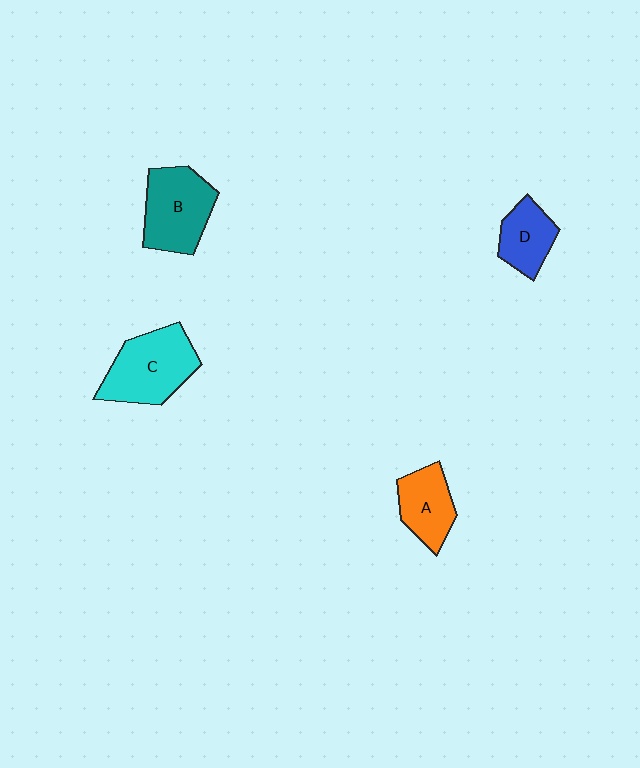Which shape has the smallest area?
Shape D (blue).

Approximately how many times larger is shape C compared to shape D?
Approximately 1.7 times.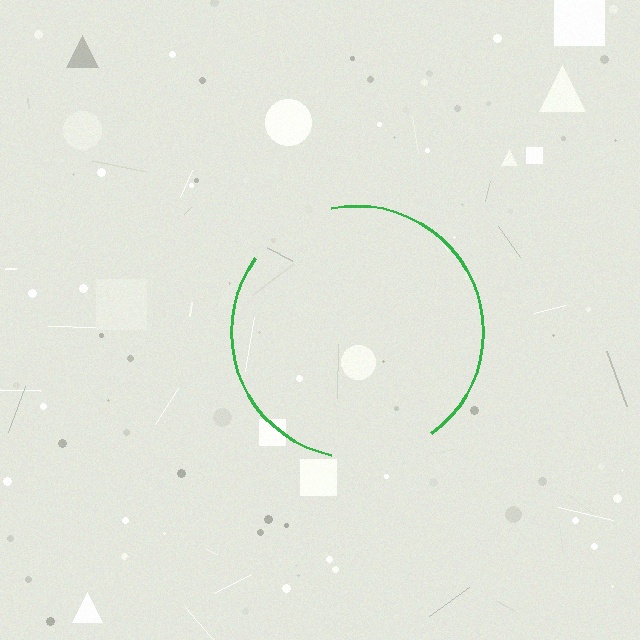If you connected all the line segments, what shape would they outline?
They would outline a circle.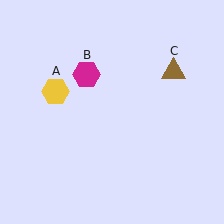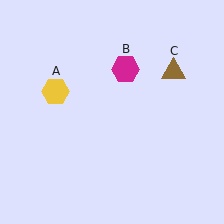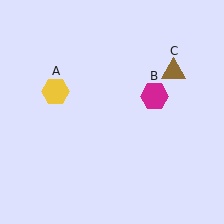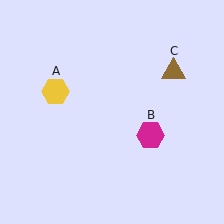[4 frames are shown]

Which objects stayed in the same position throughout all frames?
Yellow hexagon (object A) and brown triangle (object C) remained stationary.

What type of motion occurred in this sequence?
The magenta hexagon (object B) rotated clockwise around the center of the scene.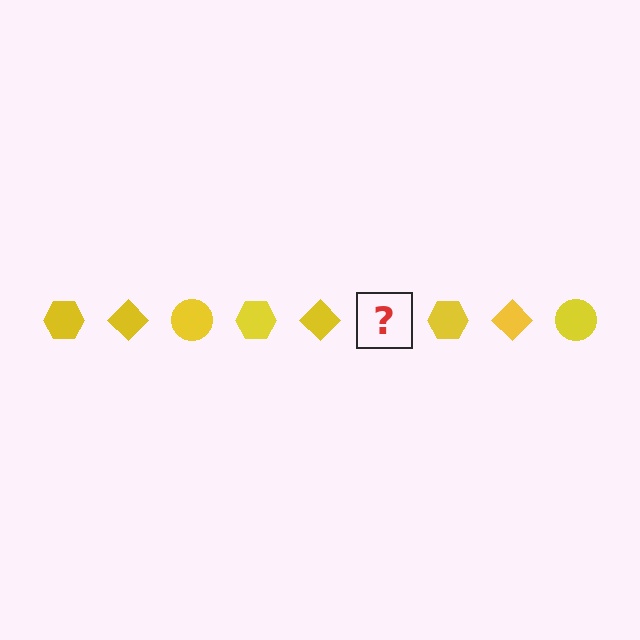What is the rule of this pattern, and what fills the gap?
The rule is that the pattern cycles through hexagon, diamond, circle shapes in yellow. The gap should be filled with a yellow circle.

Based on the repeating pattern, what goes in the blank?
The blank should be a yellow circle.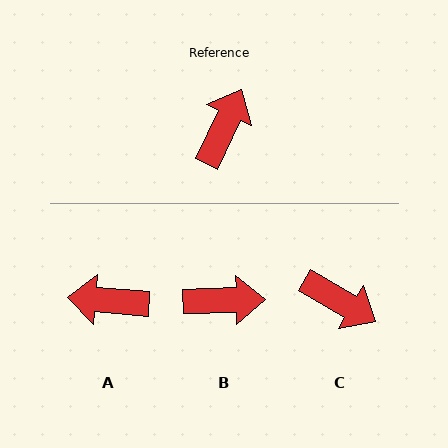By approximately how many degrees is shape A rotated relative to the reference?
Approximately 111 degrees counter-clockwise.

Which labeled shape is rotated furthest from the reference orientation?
A, about 111 degrees away.